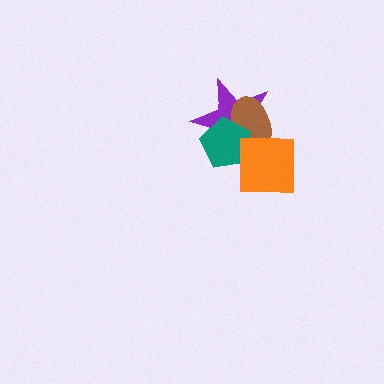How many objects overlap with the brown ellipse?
3 objects overlap with the brown ellipse.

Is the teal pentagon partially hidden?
Yes, it is partially covered by another shape.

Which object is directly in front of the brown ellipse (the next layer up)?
The teal pentagon is directly in front of the brown ellipse.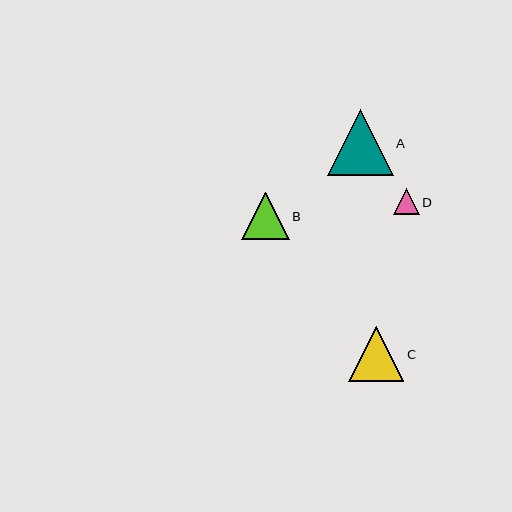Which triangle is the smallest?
Triangle D is the smallest with a size of approximately 26 pixels.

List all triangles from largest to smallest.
From largest to smallest: A, C, B, D.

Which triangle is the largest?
Triangle A is the largest with a size of approximately 66 pixels.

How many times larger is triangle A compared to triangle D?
Triangle A is approximately 2.5 times the size of triangle D.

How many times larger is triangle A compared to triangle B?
Triangle A is approximately 1.4 times the size of triangle B.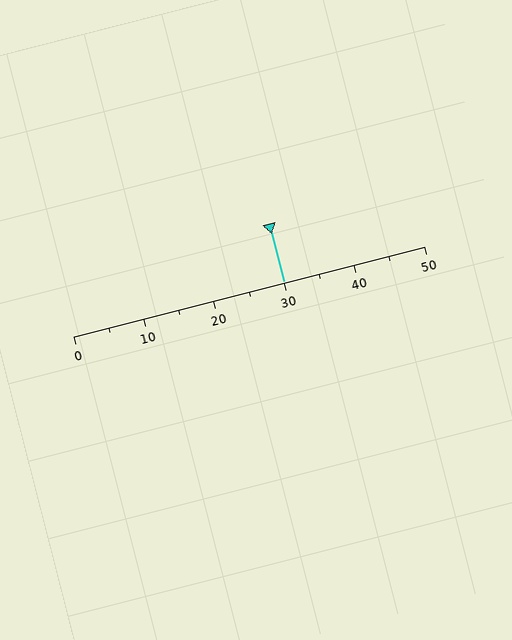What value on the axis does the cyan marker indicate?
The marker indicates approximately 30.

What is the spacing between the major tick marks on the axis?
The major ticks are spaced 10 apart.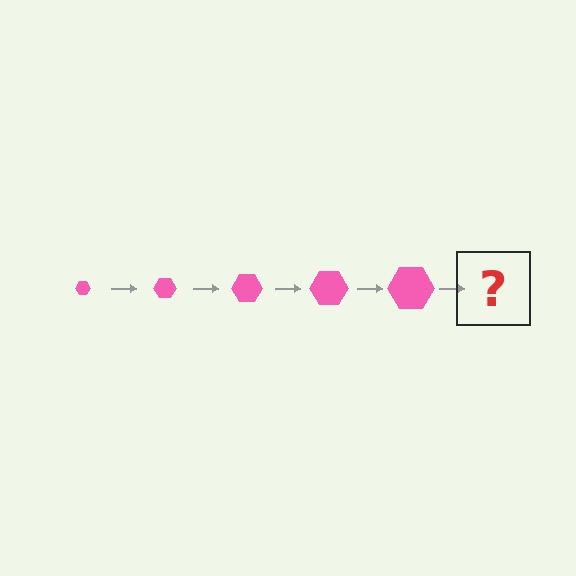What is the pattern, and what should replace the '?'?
The pattern is that the hexagon gets progressively larger each step. The '?' should be a pink hexagon, larger than the previous one.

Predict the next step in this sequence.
The next step is a pink hexagon, larger than the previous one.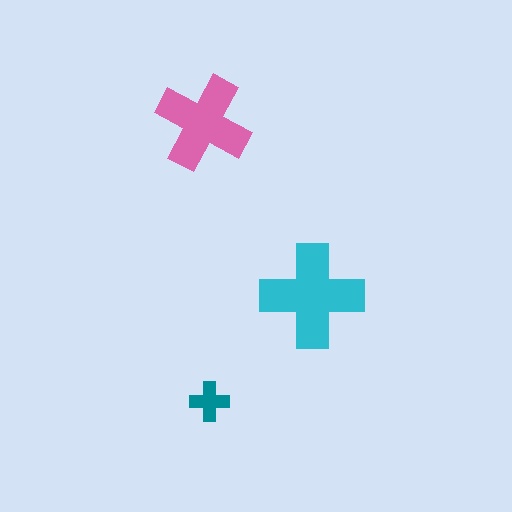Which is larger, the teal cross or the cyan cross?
The cyan one.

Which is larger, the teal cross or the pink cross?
The pink one.